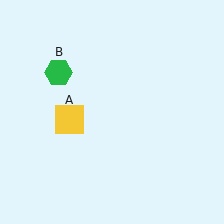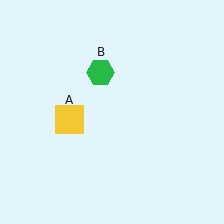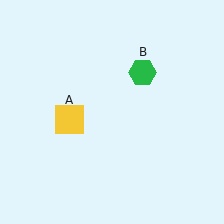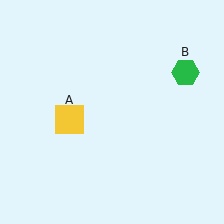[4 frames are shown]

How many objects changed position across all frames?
1 object changed position: green hexagon (object B).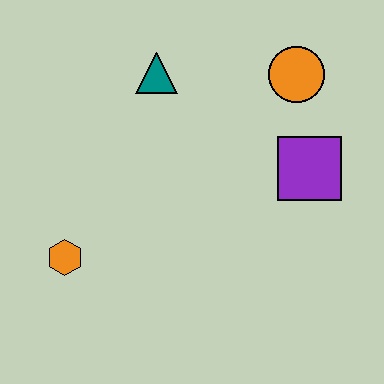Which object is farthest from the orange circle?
The orange hexagon is farthest from the orange circle.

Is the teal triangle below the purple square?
No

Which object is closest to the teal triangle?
The orange circle is closest to the teal triangle.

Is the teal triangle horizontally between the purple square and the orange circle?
No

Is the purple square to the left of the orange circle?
No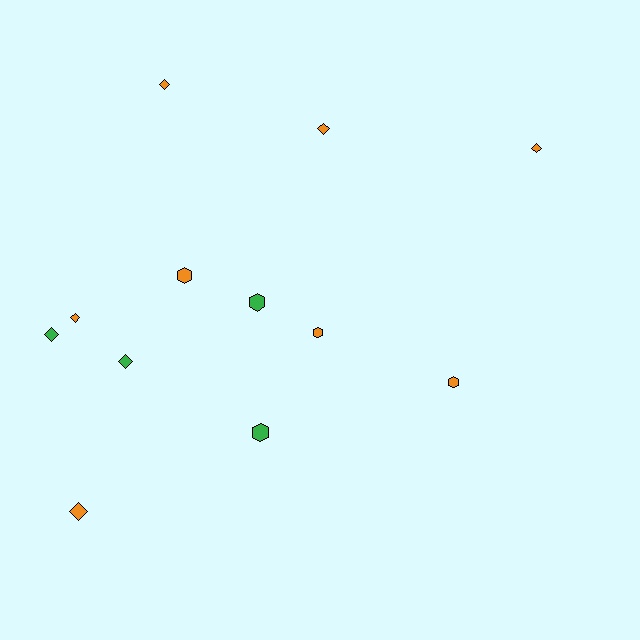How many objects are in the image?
There are 12 objects.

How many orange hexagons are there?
There are 3 orange hexagons.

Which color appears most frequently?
Orange, with 8 objects.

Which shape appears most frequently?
Diamond, with 7 objects.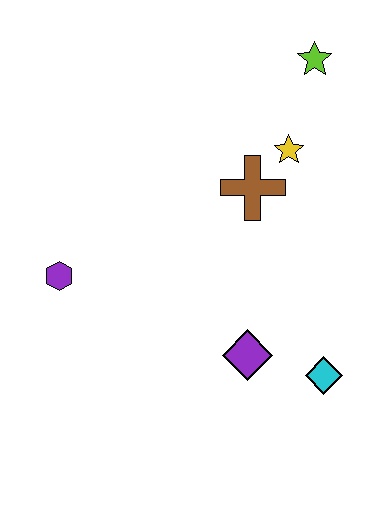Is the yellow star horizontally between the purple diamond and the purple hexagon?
No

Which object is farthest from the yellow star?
The purple hexagon is farthest from the yellow star.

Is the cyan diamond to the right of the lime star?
Yes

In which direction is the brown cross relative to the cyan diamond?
The brown cross is above the cyan diamond.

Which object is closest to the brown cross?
The yellow star is closest to the brown cross.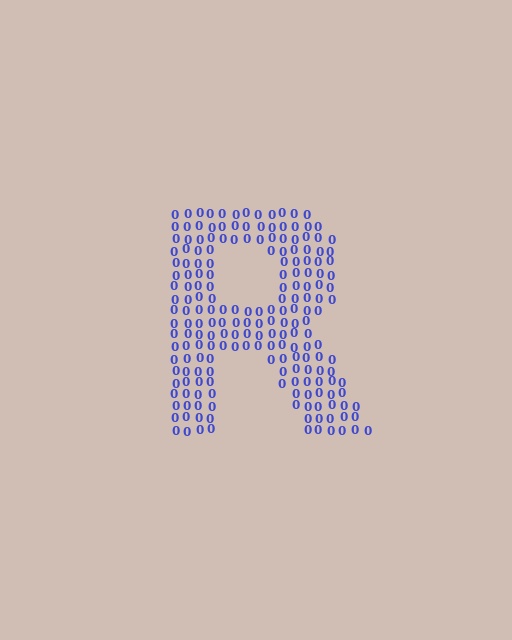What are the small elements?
The small elements are digit 0's.